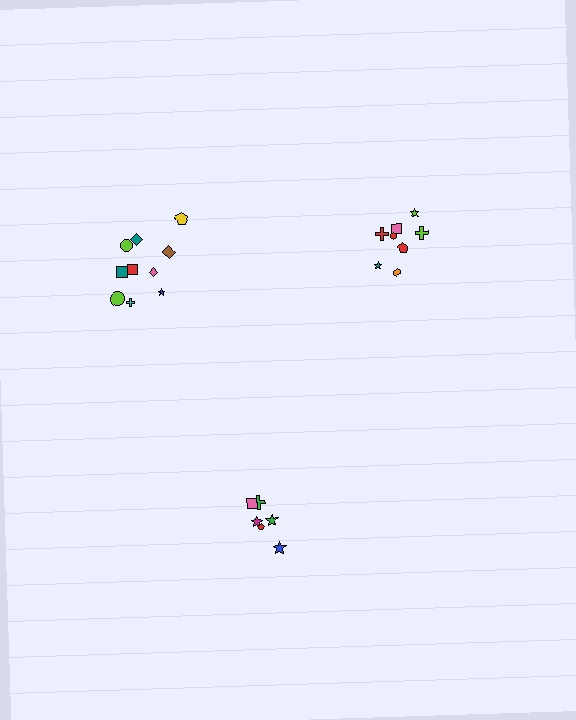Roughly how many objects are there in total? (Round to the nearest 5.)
Roughly 25 objects in total.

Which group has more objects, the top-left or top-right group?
The top-left group.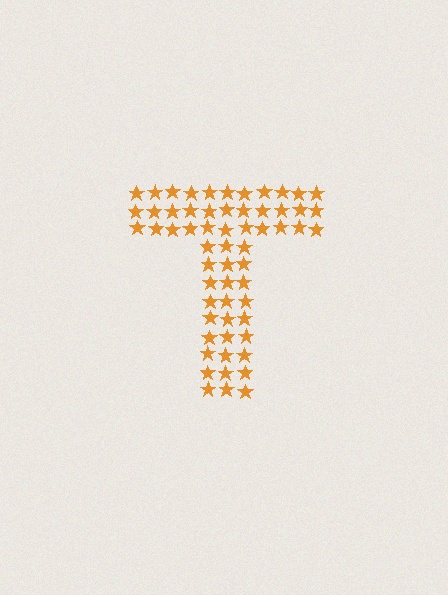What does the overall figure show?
The overall figure shows the letter T.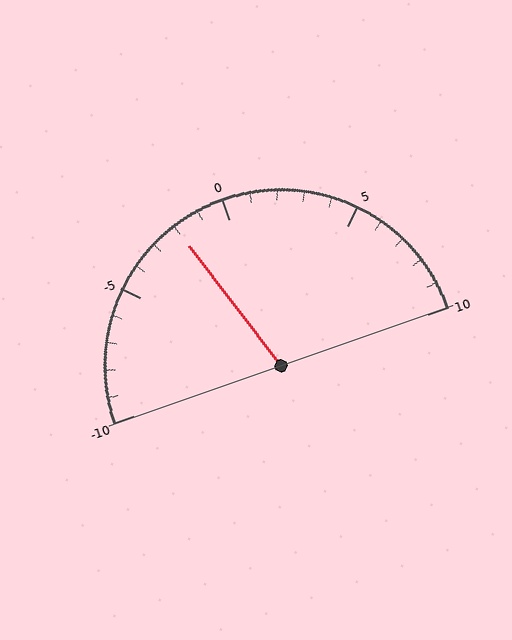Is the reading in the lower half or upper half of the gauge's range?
The reading is in the lower half of the range (-10 to 10).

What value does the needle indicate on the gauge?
The needle indicates approximately -2.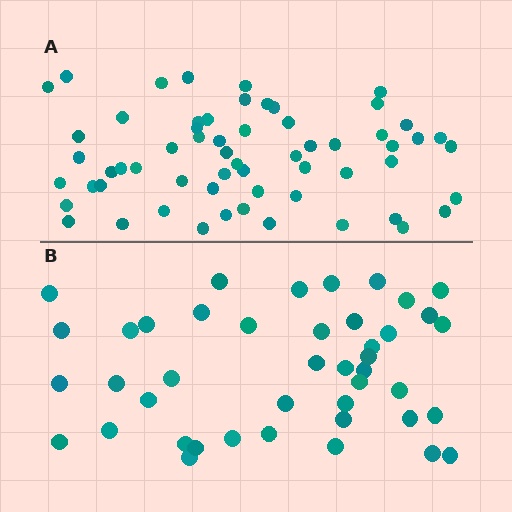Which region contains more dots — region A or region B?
Region A (the top region) has more dots.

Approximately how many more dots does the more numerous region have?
Region A has approximately 15 more dots than region B.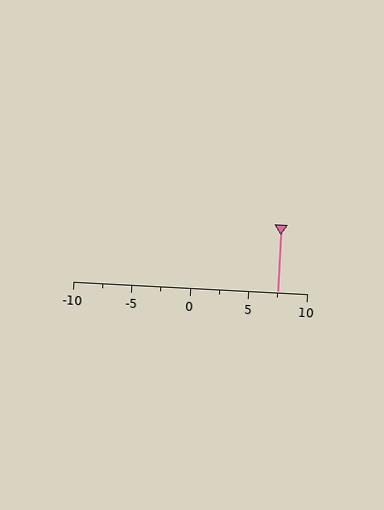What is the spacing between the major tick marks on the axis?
The major ticks are spaced 5 apart.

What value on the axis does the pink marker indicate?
The marker indicates approximately 7.5.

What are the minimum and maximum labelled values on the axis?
The axis runs from -10 to 10.